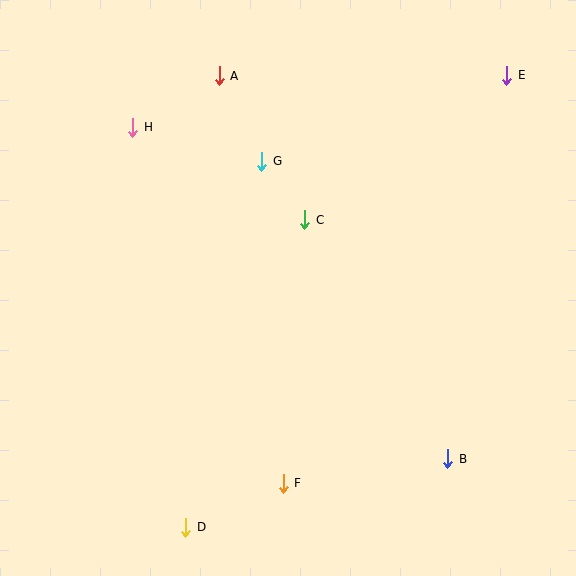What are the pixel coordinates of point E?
Point E is at (507, 75).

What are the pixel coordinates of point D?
Point D is at (186, 527).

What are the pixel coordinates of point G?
Point G is at (262, 161).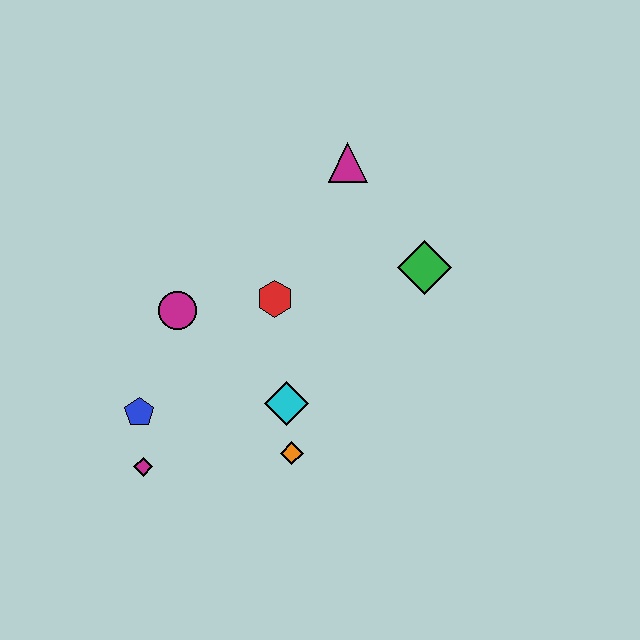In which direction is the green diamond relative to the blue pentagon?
The green diamond is to the right of the blue pentagon.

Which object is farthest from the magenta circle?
The green diamond is farthest from the magenta circle.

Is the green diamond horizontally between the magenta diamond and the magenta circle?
No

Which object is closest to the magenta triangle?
The green diamond is closest to the magenta triangle.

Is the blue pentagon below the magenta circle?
Yes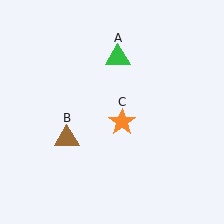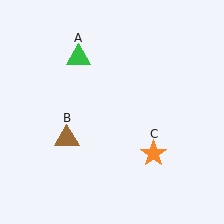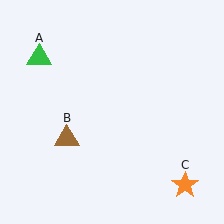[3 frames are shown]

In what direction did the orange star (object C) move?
The orange star (object C) moved down and to the right.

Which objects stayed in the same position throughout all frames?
Brown triangle (object B) remained stationary.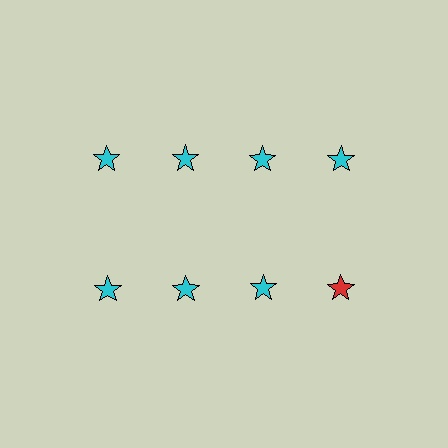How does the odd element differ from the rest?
It has a different color: red instead of cyan.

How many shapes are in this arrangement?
There are 8 shapes arranged in a grid pattern.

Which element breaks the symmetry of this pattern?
The red star in the second row, second from right column breaks the symmetry. All other shapes are cyan stars.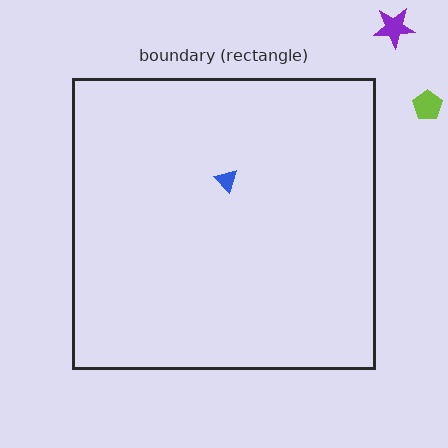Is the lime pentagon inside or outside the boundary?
Outside.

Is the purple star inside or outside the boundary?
Outside.